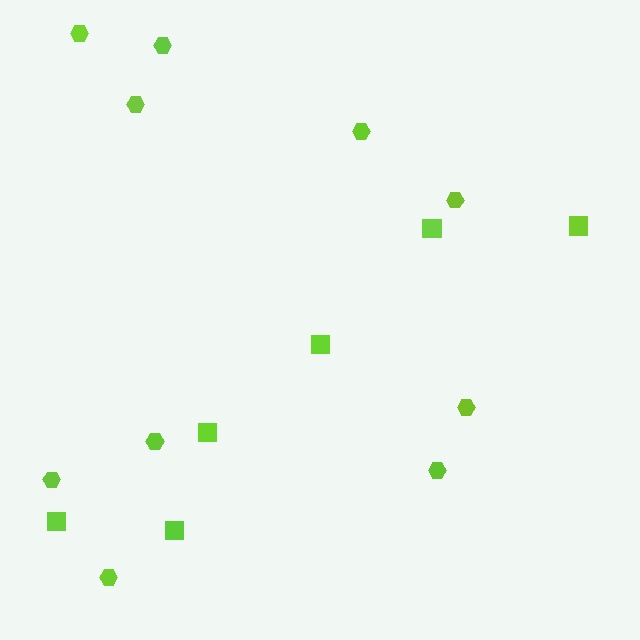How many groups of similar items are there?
There are 2 groups: one group of squares (6) and one group of hexagons (10).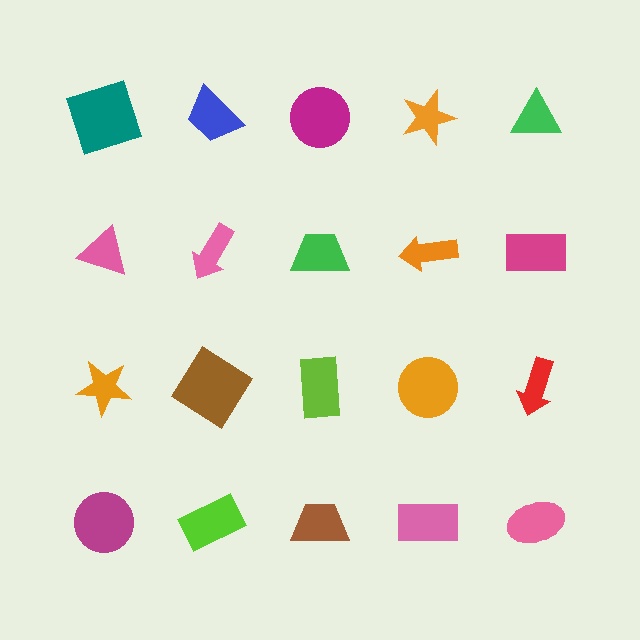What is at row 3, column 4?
An orange circle.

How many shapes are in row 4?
5 shapes.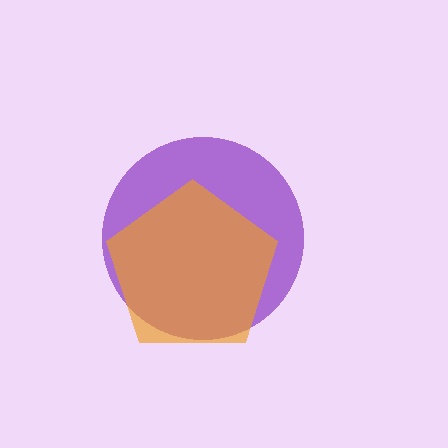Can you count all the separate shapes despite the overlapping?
Yes, there are 2 separate shapes.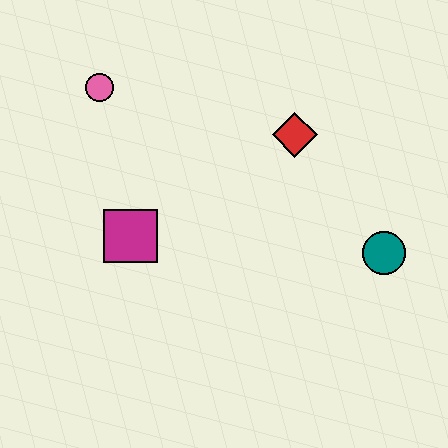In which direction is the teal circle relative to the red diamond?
The teal circle is below the red diamond.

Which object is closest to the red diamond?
The teal circle is closest to the red diamond.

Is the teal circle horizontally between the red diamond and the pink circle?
No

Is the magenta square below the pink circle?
Yes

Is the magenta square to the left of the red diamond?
Yes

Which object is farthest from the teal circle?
The pink circle is farthest from the teal circle.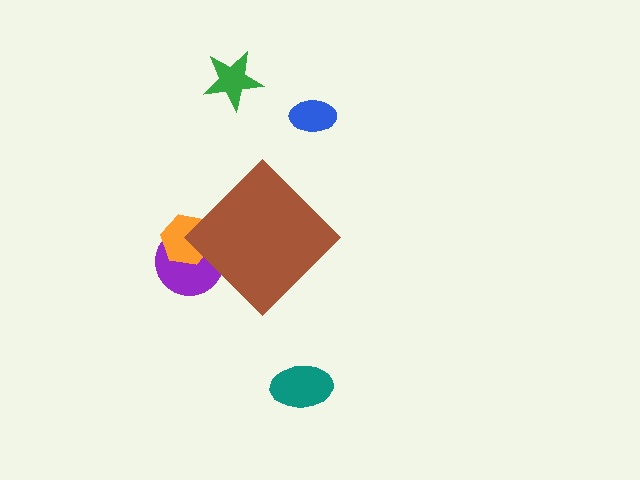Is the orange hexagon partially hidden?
Yes, the orange hexagon is partially hidden behind the brown diamond.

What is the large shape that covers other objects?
A brown diamond.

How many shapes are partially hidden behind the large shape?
2 shapes are partially hidden.